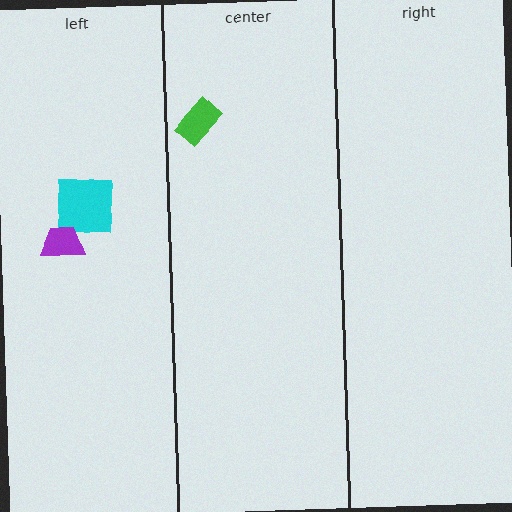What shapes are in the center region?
The green rectangle.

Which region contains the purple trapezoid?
The left region.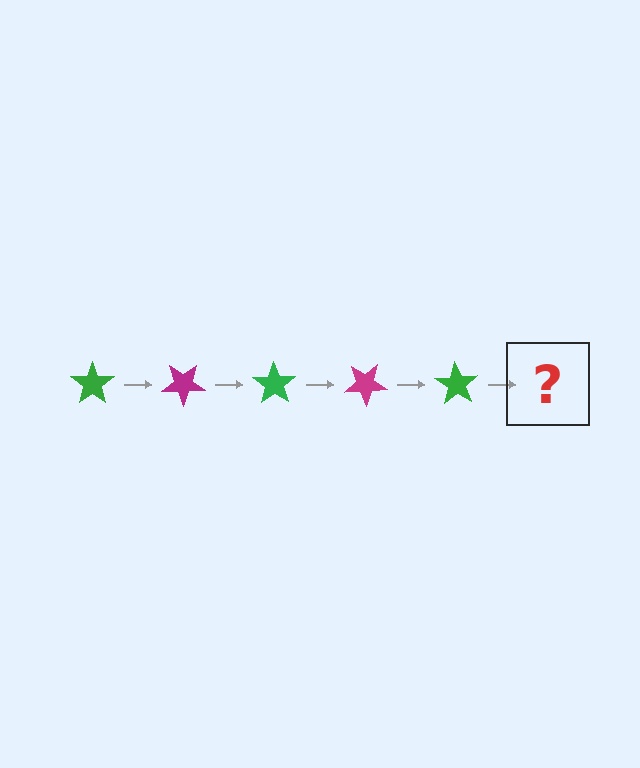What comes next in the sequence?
The next element should be a magenta star, rotated 175 degrees from the start.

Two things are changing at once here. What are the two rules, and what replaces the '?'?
The two rules are that it rotates 35 degrees each step and the color cycles through green and magenta. The '?' should be a magenta star, rotated 175 degrees from the start.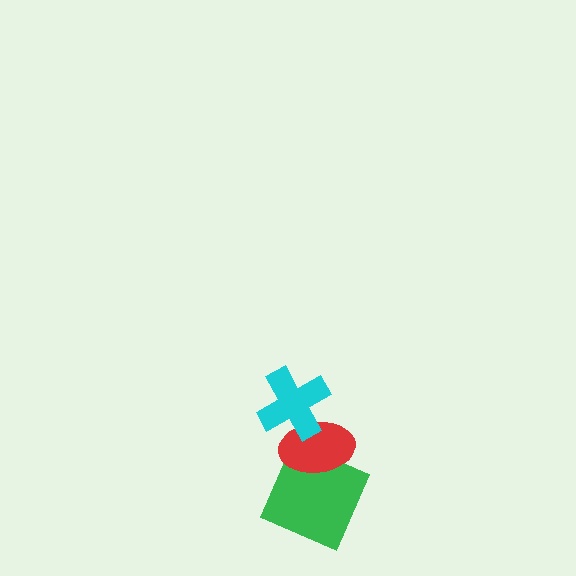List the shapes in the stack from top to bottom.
From top to bottom: the cyan cross, the red ellipse, the green square.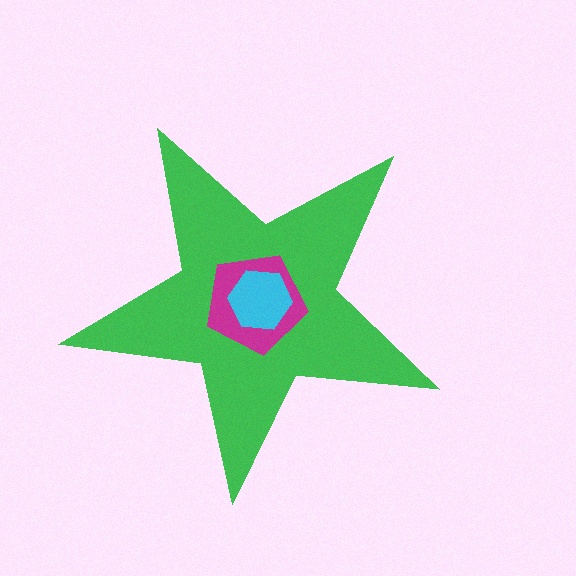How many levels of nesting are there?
3.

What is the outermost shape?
The green star.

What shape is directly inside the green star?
The magenta pentagon.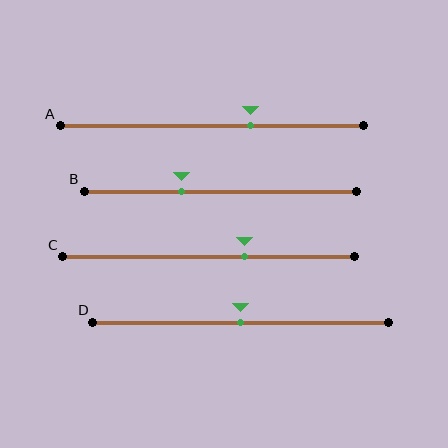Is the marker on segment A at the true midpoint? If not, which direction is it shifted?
No, the marker on segment A is shifted to the right by about 13% of the segment length.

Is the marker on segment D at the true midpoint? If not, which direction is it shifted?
Yes, the marker on segment D is at the true midpoint.